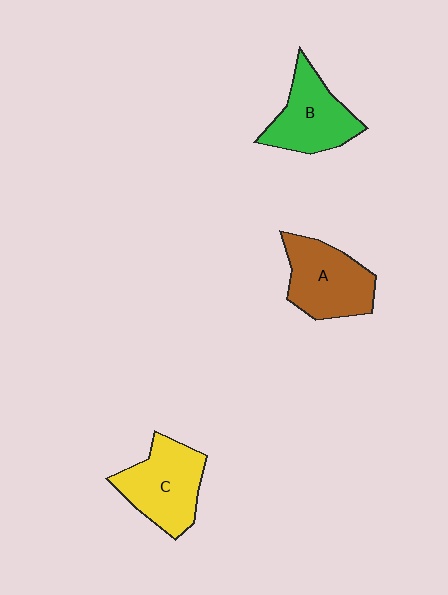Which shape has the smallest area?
Shape B (green).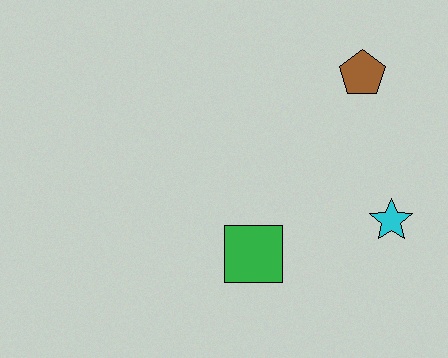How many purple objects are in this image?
There are no purple objects.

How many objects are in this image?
There are 3 objects.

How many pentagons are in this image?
There is 1 pentagon.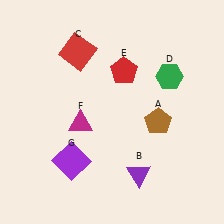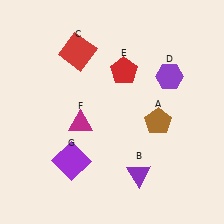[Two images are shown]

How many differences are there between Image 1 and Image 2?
There is 1 difference between the two images.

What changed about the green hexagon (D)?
In Image 1, D is green. In Image 2, it changed to purple.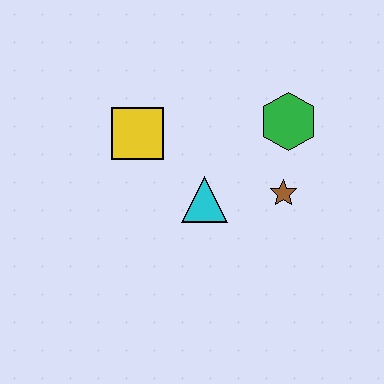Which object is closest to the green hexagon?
The brown star is closest to the green hexagon.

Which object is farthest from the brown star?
The yellow square is farthest from the brown star.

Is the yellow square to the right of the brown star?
No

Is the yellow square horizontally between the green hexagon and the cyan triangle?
No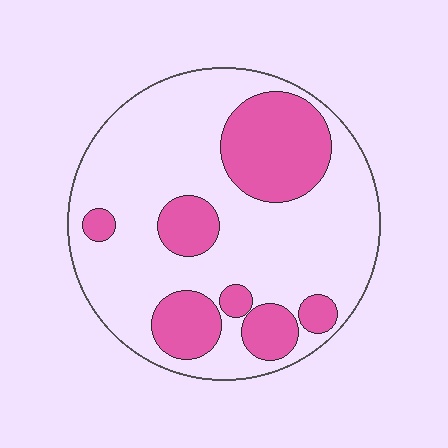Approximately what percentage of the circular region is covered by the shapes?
Approximately 30%.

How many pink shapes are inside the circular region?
7.